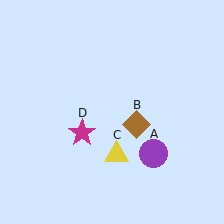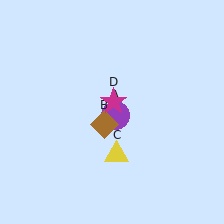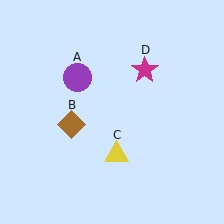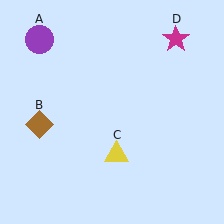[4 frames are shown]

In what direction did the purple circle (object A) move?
The purple circle (object A) moved up and to the left.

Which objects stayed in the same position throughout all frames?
Yellow triangle (object C) remained stationary.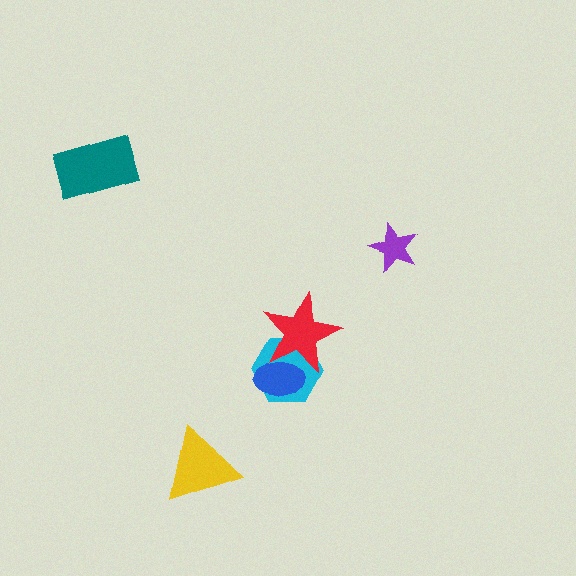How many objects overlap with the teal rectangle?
0 objects overlap with the teal rectangle.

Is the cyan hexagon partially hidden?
Yes, it is partially covered by another shape.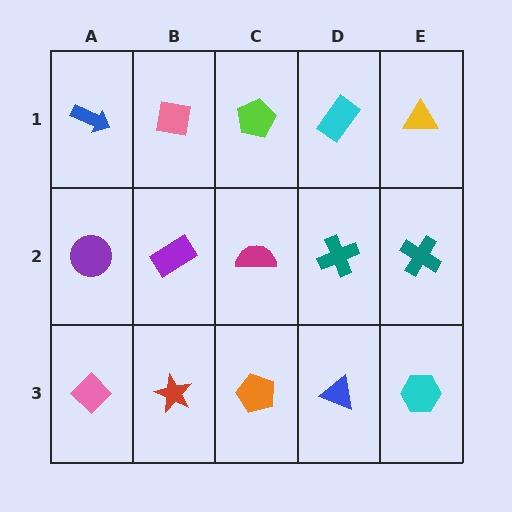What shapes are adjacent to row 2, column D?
A cyan rectangle (row 1, column D), a blue triangle (row 3, column D), a magenta semicircle (row 2, column C), a teal cross (row 2, column E).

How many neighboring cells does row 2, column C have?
4.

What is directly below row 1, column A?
A purple circle.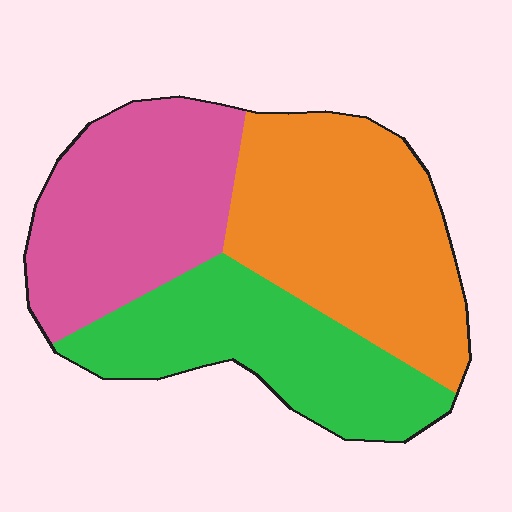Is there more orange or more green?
Orange.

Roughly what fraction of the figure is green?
Green takes up between a quarter and a half of the figure.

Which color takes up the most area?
Orange, at roughly 40%.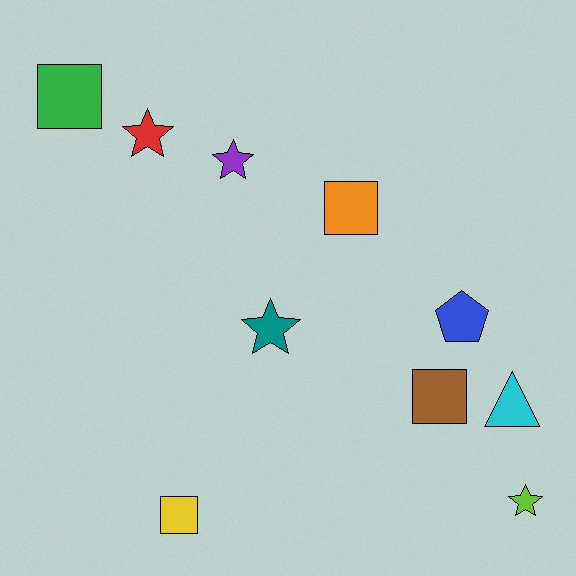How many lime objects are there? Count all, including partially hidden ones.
There is 1 lime object.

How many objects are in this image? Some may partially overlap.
There are 10 objects.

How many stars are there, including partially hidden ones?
There are 4 stars.